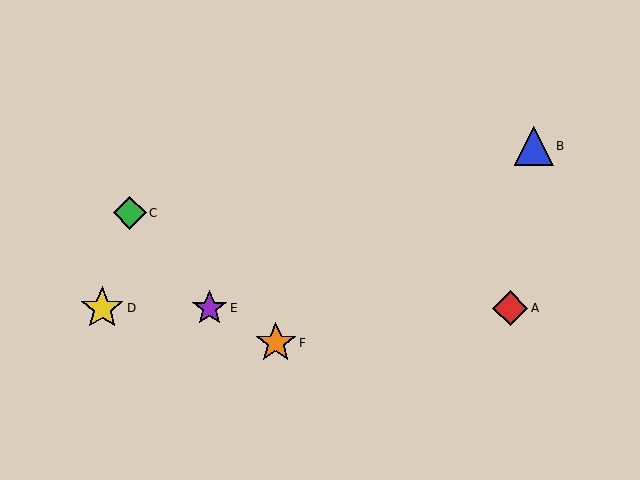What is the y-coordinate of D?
Object D is at y≈308.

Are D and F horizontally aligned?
No, D is at y≈308 and F is at y≈343.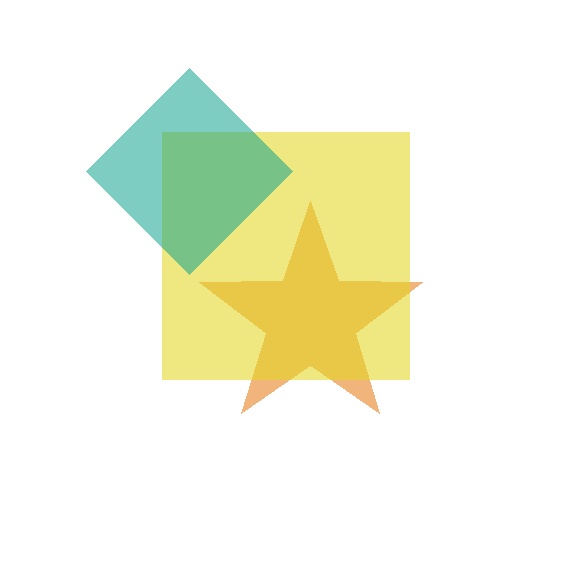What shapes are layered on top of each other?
The layered shapes are: an orange star, a yellow square, a teal diamond.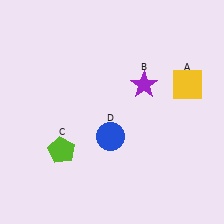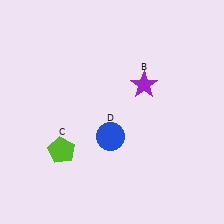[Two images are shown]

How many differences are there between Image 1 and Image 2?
There is 1 difference between the two images.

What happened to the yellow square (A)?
The yellow square (A) was removed in Image 2. It was in the top-right area of Image 1.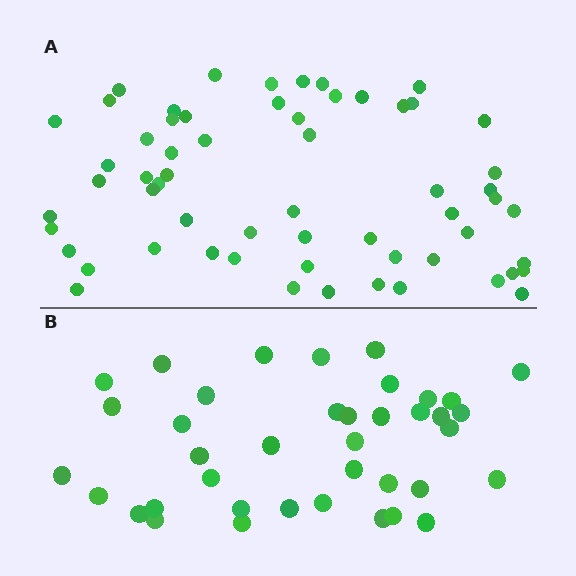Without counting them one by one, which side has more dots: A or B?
Region A (the top region) has more dots.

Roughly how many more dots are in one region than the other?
Region A has approximately 20 more dots than region B.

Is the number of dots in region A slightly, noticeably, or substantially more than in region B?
Region A has substantially more. The ratio is roughly 1.5 to 1.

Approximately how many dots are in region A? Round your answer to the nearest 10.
About 60 dots.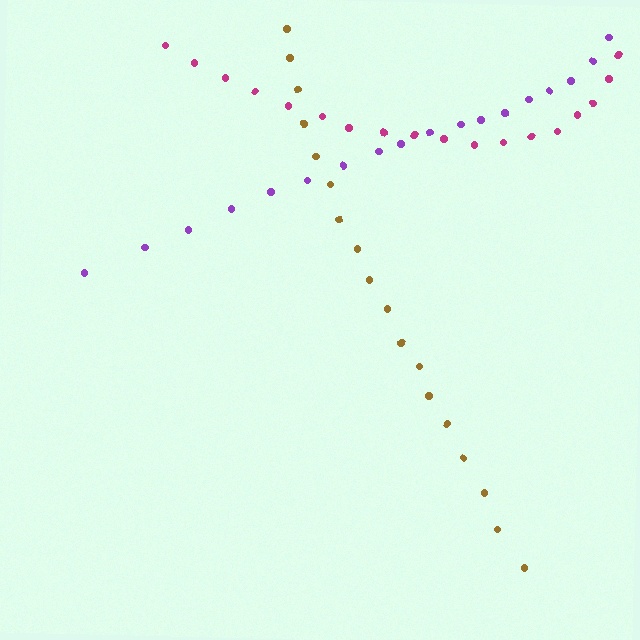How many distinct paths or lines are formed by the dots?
There are 3 distinct paths.